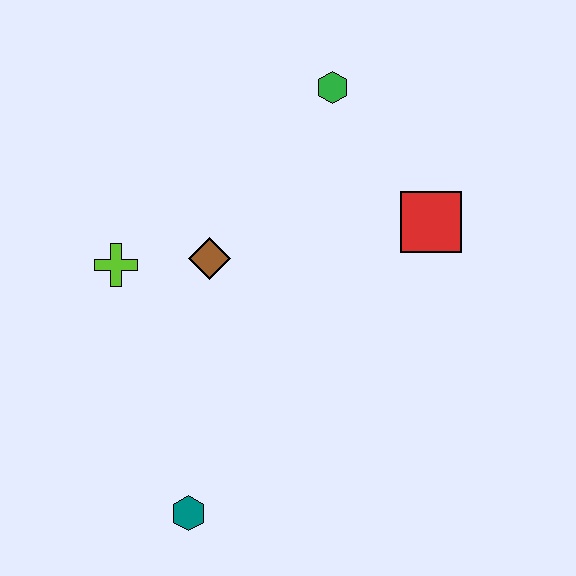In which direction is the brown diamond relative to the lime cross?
The brown diamond is to the right of the lime cross.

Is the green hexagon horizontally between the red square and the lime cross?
Yes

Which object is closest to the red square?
The green hexagon is closest to the red square.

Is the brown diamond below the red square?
Yes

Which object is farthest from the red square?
The teal hexagon is farthest from the red square.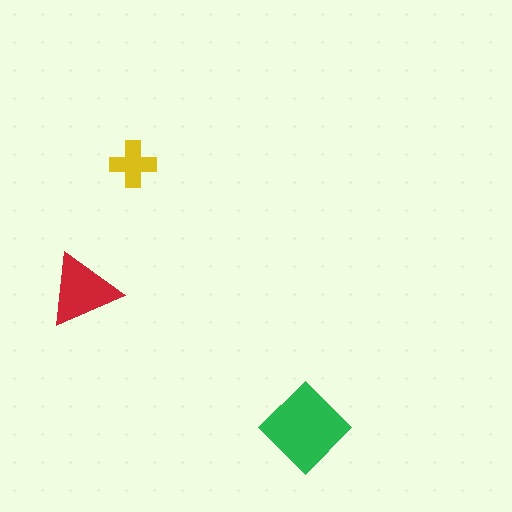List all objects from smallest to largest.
The yellow cross, the red triangle, the green diamond.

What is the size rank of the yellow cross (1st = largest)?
3rd.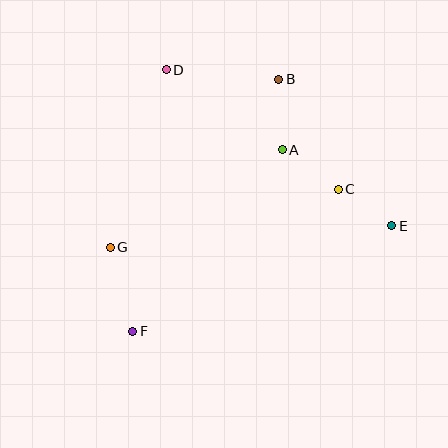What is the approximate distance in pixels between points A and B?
The distance between A and B is approximately 70 pixels.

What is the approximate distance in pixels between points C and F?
The distance between C and F is approximately 250 pixels.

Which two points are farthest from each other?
Points B and F are farthest from each other.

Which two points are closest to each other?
Points C and E are closest to each other.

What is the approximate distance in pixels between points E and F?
The distance between E and F is approximately 280 pixels.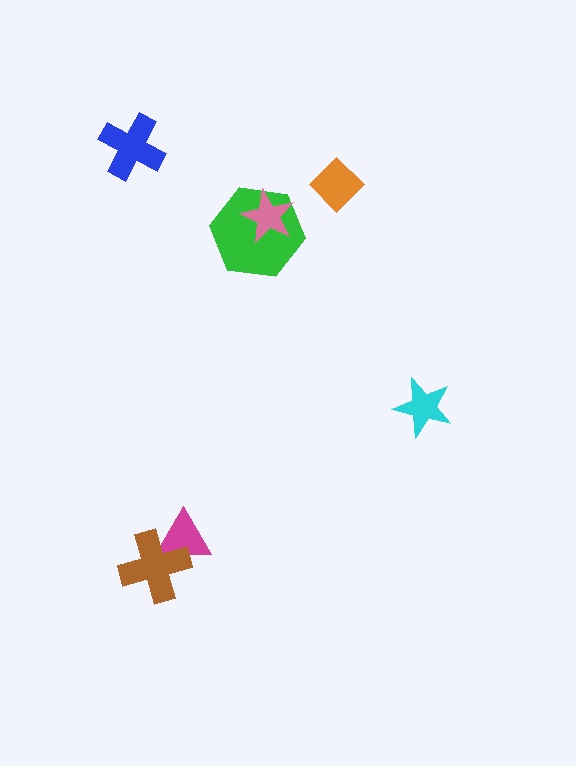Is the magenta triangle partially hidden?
Yes, it is partially covered by another shape.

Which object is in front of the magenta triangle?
The brown cross is in front of the magenta triangle.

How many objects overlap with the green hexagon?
1 object overlaps with the green hexagon.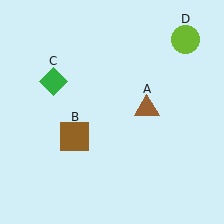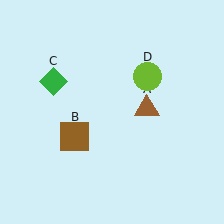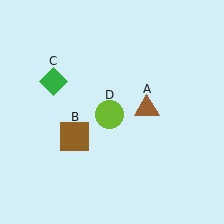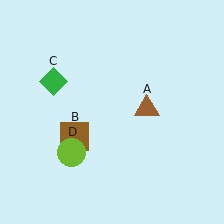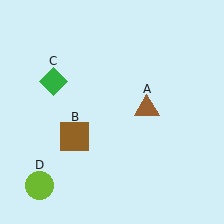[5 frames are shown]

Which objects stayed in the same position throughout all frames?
Brown triangle (object A) and brown square (object B) and green diamond (object C) remained stationary.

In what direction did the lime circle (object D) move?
The lime circle (object D) moved down and to the left.